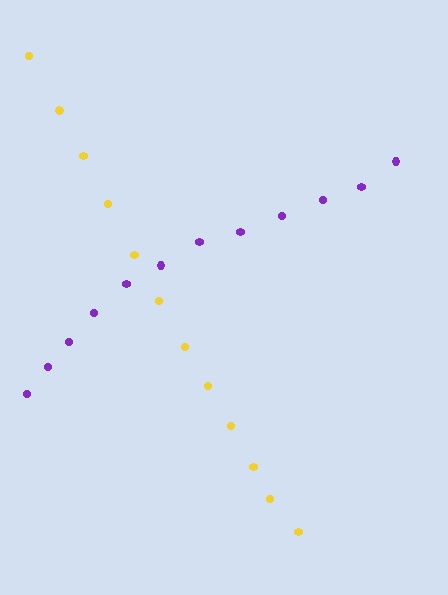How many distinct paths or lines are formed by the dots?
There are 2 distinct paths.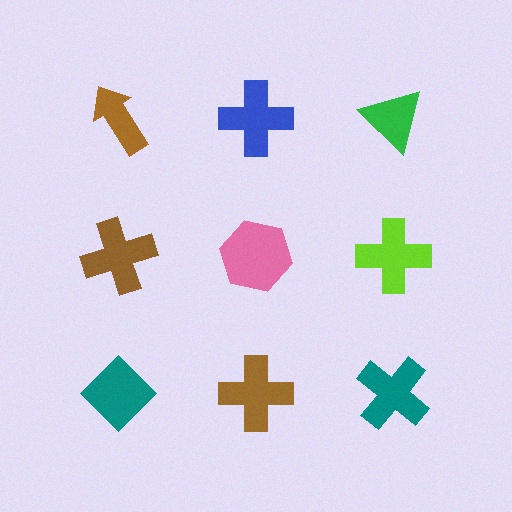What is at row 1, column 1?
A brown arrow.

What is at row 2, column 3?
A lime cross.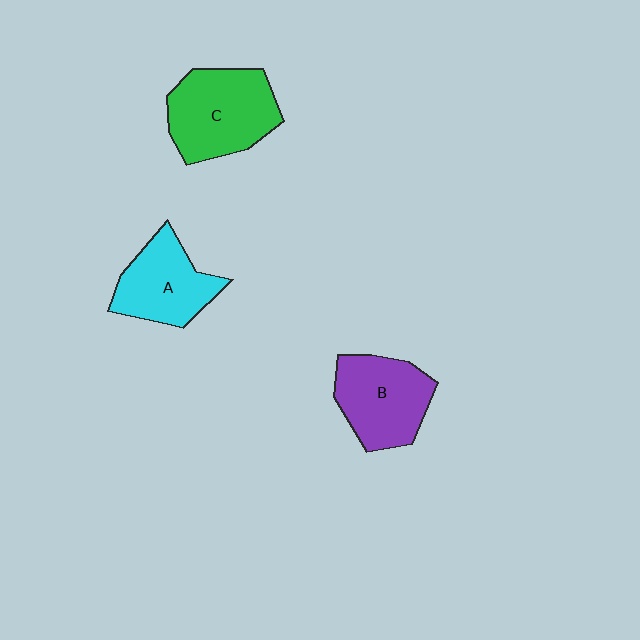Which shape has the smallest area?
Shape A (cyan).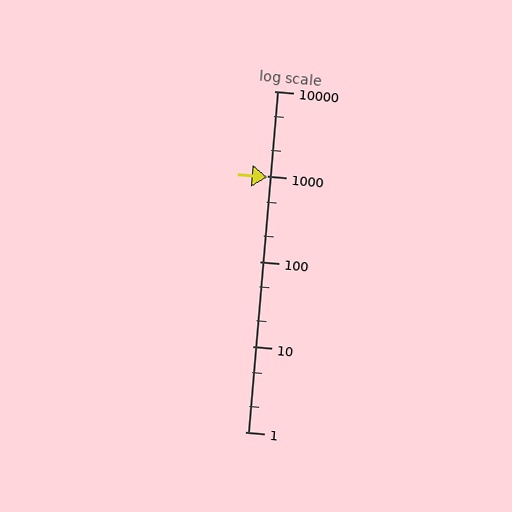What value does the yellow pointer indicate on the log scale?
The pointer indicates approximately 970.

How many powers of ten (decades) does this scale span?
The scale spans 4 decades, from 1 to 10000.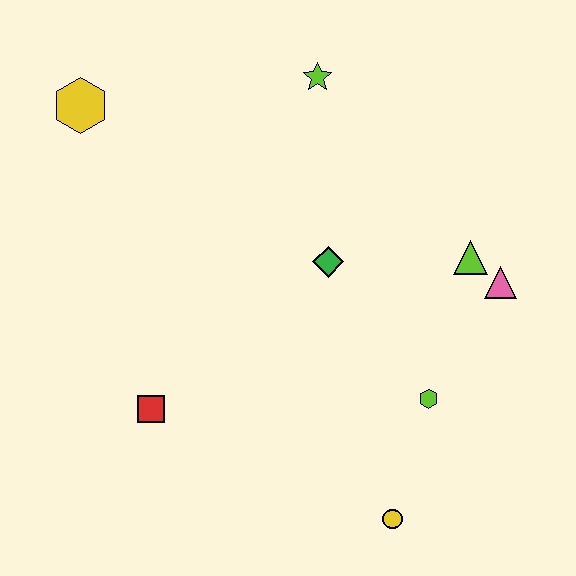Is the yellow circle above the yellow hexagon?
No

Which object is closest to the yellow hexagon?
The lime star is closest to the yellow hexagon.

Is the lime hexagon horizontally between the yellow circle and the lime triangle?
Yes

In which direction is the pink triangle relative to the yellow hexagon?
The pink triangle is to the right of the yellow hexagon.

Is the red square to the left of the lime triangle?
Yes